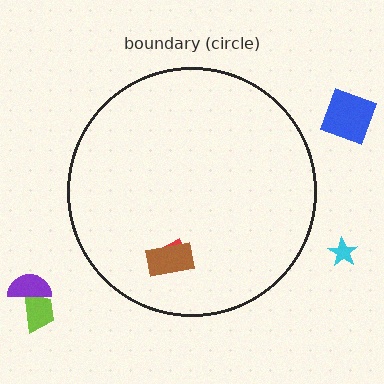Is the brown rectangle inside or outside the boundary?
Inside.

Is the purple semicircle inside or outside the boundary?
Outside.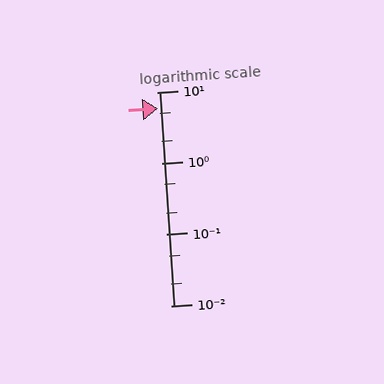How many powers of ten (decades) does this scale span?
The scale spans 3 decades, from 0.01 to 10.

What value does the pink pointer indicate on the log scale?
The pointer indicates approximately 5.9.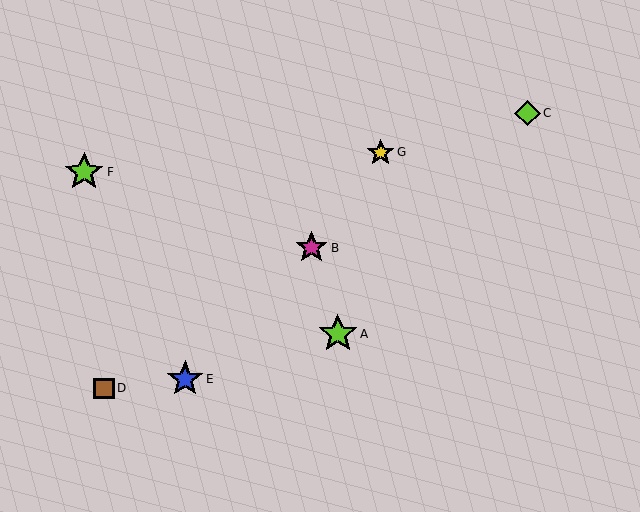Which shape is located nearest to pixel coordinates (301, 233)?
The magenta star (labeled B) at (312, 248) is nearest to that location.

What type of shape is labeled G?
Shape G is a yellow star.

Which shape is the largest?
The lime star (labeled F) is the largest.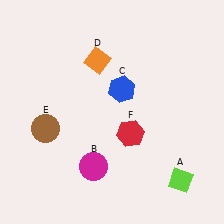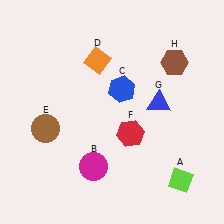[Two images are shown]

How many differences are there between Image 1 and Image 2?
There are 2 differences between the two images.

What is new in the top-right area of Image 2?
A brown hexagon (H) was added in the top-right area of Image 2.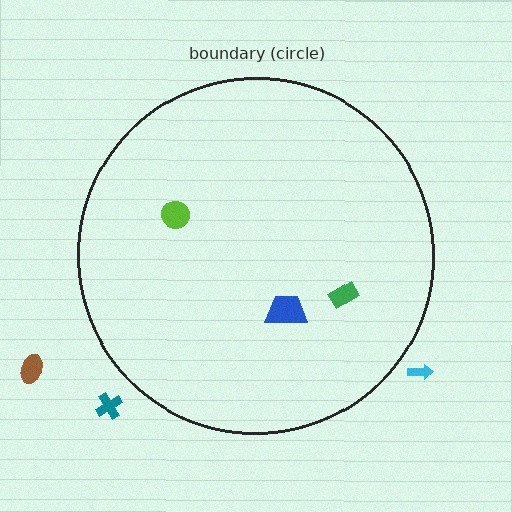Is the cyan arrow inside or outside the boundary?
Outside.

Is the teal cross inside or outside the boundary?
Outside.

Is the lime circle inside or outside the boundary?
Inside.